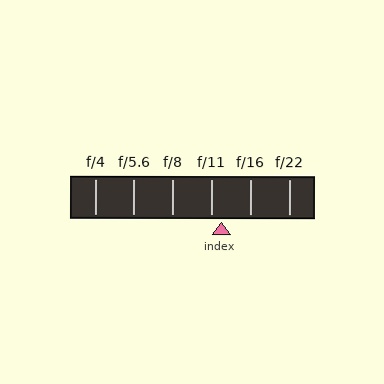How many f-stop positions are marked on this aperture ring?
There are 6 f-stop positions marked.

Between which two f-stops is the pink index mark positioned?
The index mark is between f/11 and f/16.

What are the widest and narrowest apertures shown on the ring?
The widest aperture shown is f/4 and the narrowest is f/22.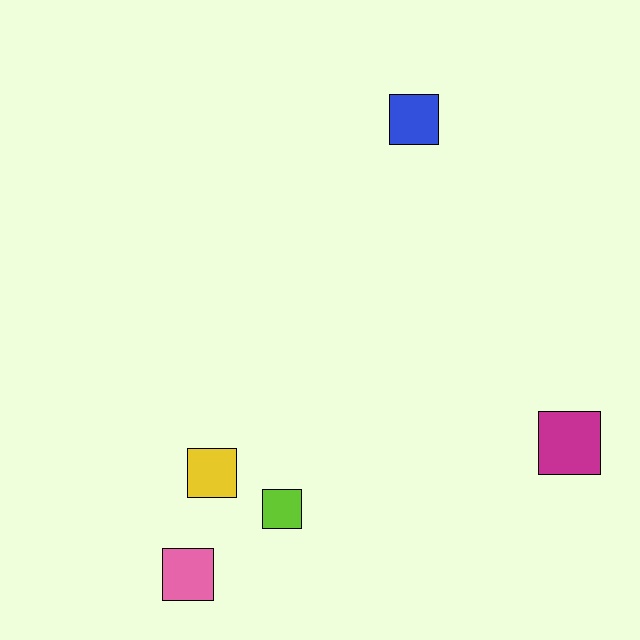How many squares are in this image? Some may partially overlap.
There are 5 squares.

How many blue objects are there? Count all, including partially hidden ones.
There is 1 blue object.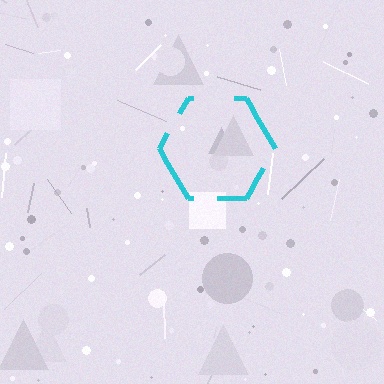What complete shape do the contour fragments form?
The contour fragments form a hexagon.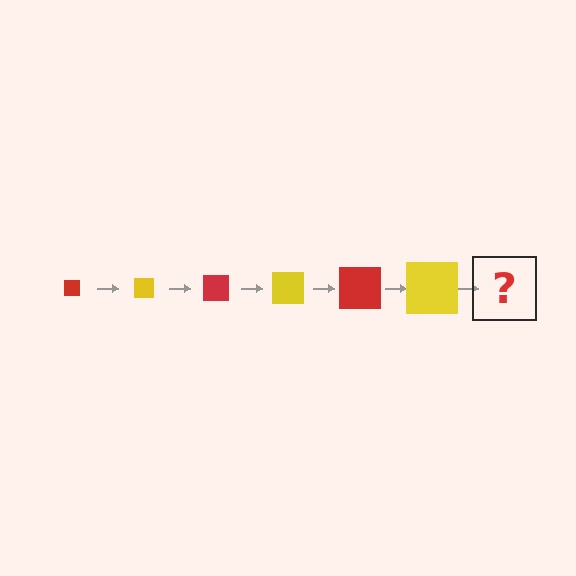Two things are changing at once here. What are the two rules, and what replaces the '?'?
The two rules are that the square grows larger each step and the color cycles through red and yellow. The '?' should be a red square, larger than the previous one.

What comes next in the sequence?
The next element should be a red square, larger than the previous one.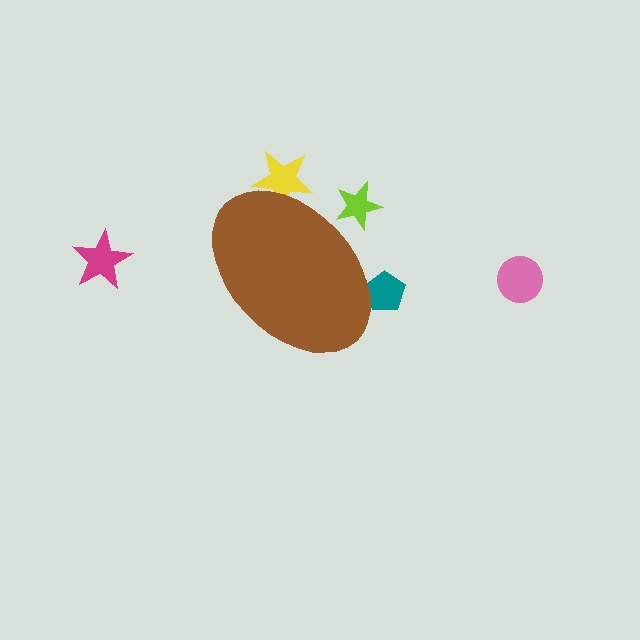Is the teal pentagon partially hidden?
Yes, the teal pentagon is partially hidden behind the brown ellipse.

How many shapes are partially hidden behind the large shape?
3 shapes are partially hidden.